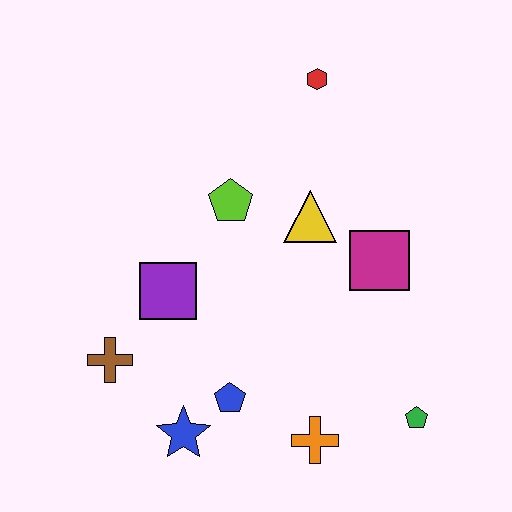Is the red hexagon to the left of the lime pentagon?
No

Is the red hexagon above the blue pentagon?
Yes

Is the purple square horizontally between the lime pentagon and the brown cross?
Yes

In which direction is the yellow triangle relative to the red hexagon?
The yellow triangle is below the red hexagon.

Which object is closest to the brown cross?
The purple square is closest to the brown cross.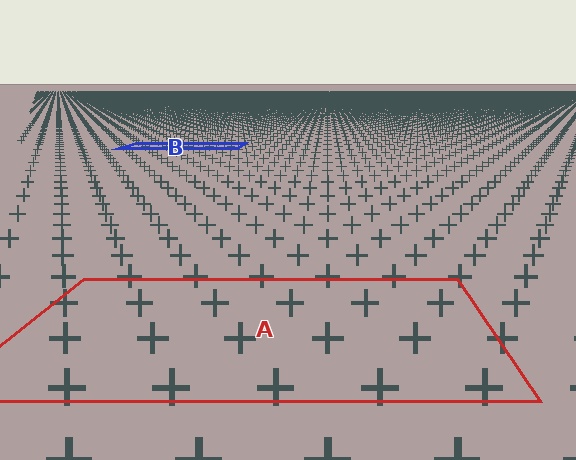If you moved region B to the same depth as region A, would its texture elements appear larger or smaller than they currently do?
They would appear larger. At a closer depth, the same texture elements are projected at a bigger on-screen size.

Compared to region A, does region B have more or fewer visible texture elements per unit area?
Region B has more texture elements per unit area — they are packed more densely because it is farther away.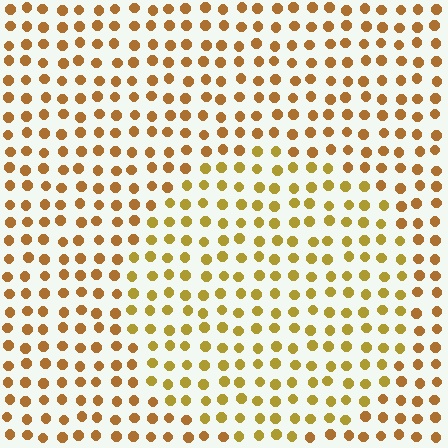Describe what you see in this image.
The image is filled with small brown elements in a uniform arrangement. A circle-shaped region is visible where the elements are tinted to a slightly different hue, forming a subtle color boundary.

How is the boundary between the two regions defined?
The boundary is defined purely by a slight shift in hue (about 20 degrees). Spacing, size, and orientation are identical on both sides.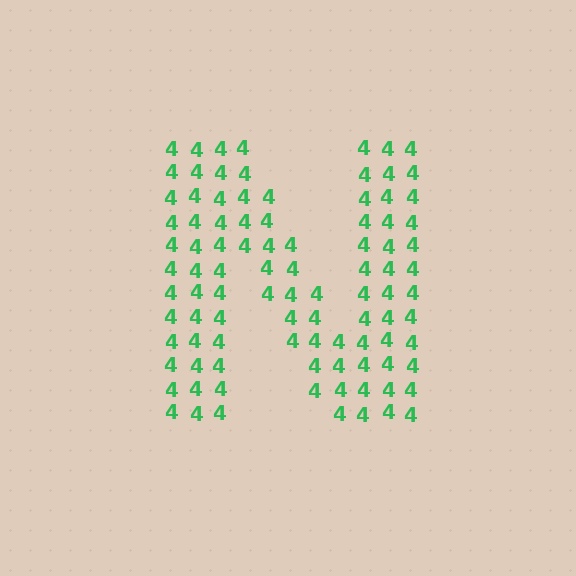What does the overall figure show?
The overall figure shows the letter N.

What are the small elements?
The small elements are digit 4's.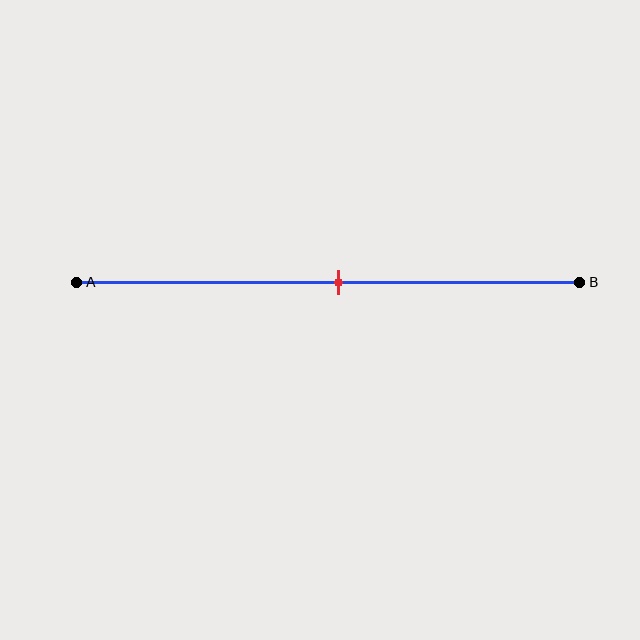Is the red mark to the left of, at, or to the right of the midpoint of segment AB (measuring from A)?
The red mark is approximately at the midpoint of segment AB.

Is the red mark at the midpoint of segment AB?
Yes, the mark is approximately at the midpoint.